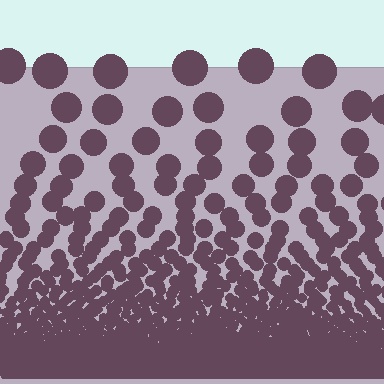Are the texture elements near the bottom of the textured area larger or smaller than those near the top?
Smaller. The gradient is inverted — elements near the bottom are smaller and denser.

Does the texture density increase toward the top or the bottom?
Density increases toward the bottom.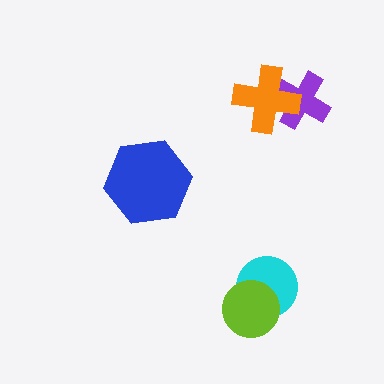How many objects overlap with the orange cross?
1 object overlaps with the orange cross.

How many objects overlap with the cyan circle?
1 object overlaps with the cyan circle.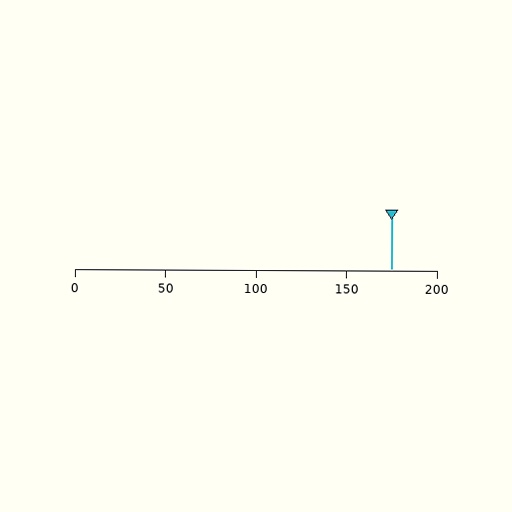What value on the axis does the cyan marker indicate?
The marker indicates approximately 175.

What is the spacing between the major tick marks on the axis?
The major ticks are spaced 50 apart.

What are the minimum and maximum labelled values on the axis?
The axis runs from 0 to 200.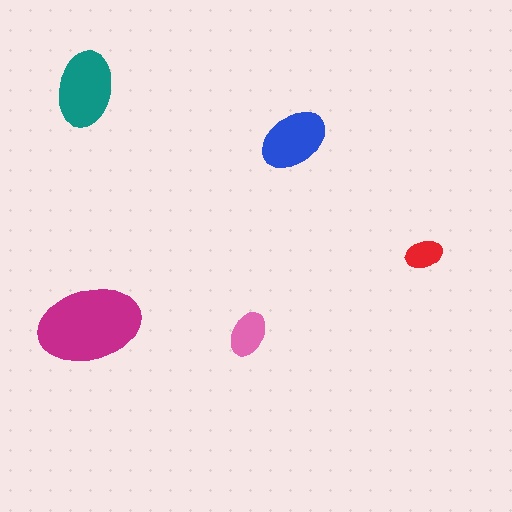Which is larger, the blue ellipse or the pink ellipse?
The blue one.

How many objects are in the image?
There are 5 objects in the image.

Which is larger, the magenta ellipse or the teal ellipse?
The magenta one.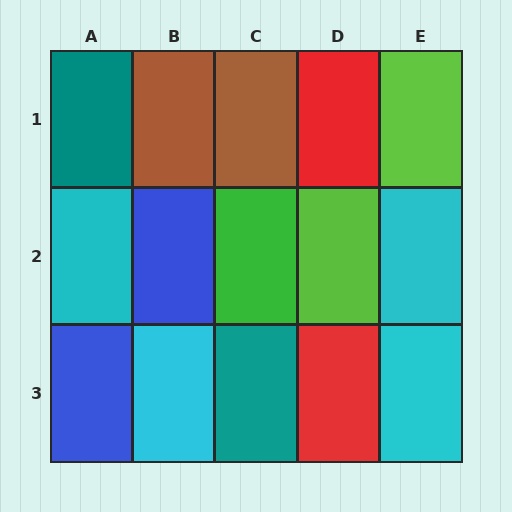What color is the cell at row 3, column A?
Blue.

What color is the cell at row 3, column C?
Teal.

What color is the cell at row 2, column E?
Cyan.